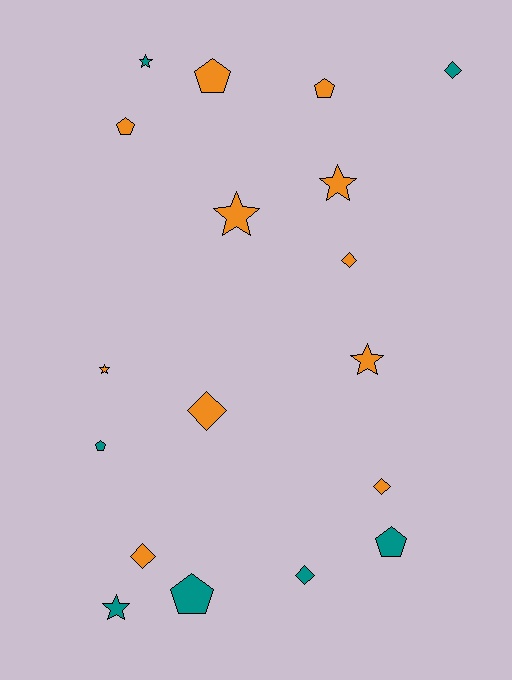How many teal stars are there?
There are 2 teal stars.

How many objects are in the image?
There are 18 objects.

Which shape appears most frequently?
Star, with 6 objects.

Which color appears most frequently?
Orange, with 11 objects.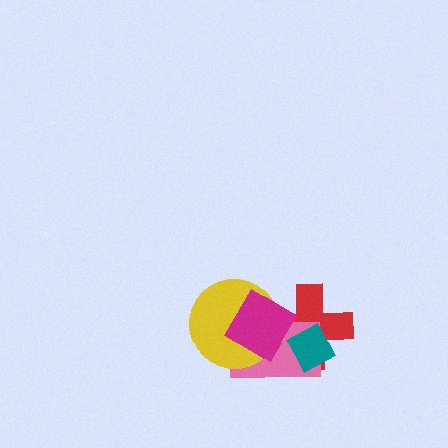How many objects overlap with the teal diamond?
2 objects overlap with the teal diamond.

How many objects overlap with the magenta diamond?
3 objects overlap with the magenta diamond.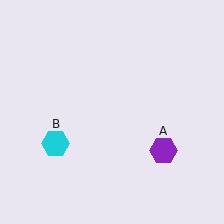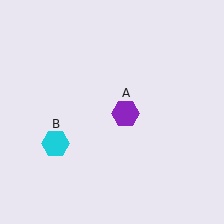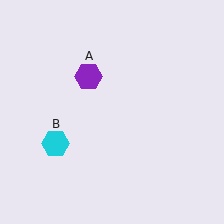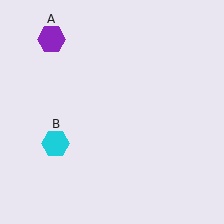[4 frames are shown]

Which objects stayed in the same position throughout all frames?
Cyan hexagon (object B) remained stationary.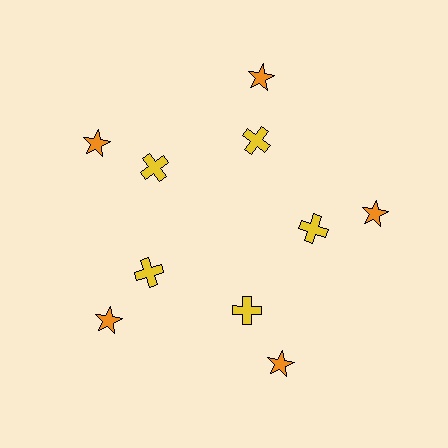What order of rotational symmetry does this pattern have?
This pattern has 5-fold rotational symmetry.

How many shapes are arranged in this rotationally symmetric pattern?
There are 10 shapes, arranged in 5 groups of 2.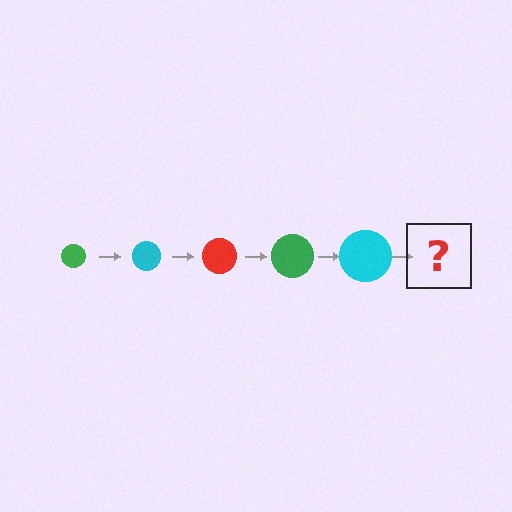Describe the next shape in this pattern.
It should be a red circle, larger than the previous one.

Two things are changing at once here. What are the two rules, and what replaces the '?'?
The two rules are that the circle grows larger each step and the color cycles through green, cyan, and red. The '?' should be a red circle, larger than the previous one.